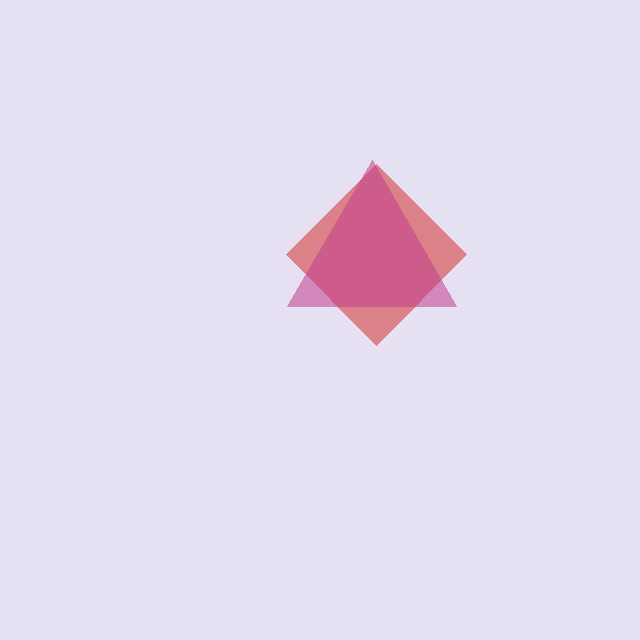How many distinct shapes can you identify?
There are 2 distinct shapes: a red diamond, a magenta triangle.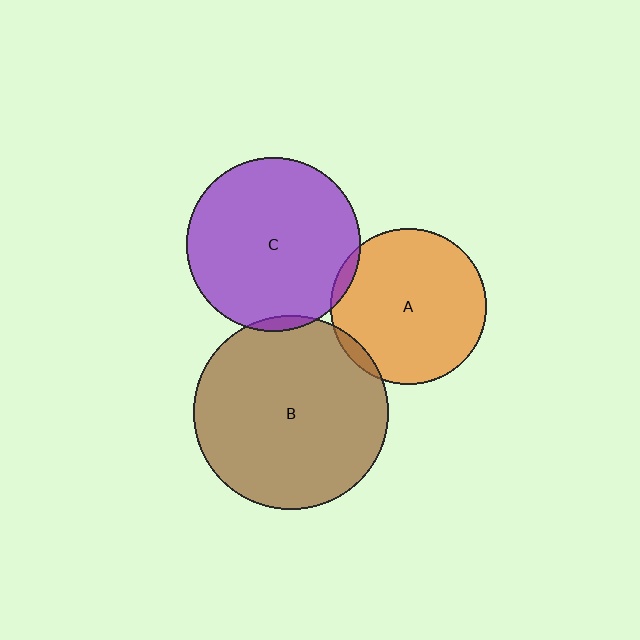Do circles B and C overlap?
Yes.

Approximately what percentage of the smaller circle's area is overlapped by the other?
Approximately 5%.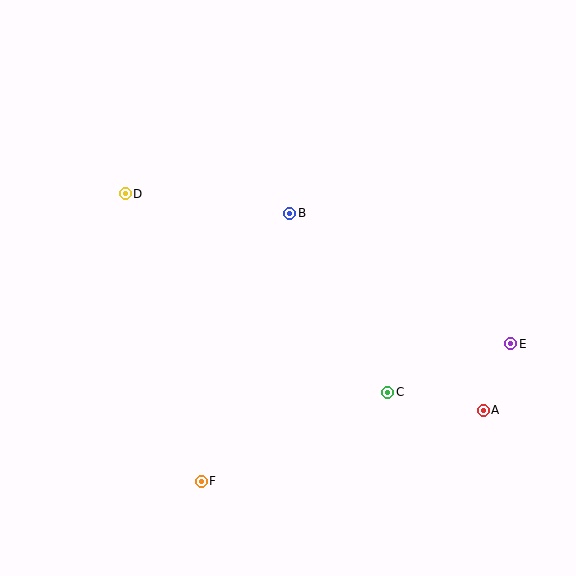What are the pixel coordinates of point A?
Point A is at (483, 410).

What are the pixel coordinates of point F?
Point F is at (201, 482).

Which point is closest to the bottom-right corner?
Point A is closest to the bottom-right corner.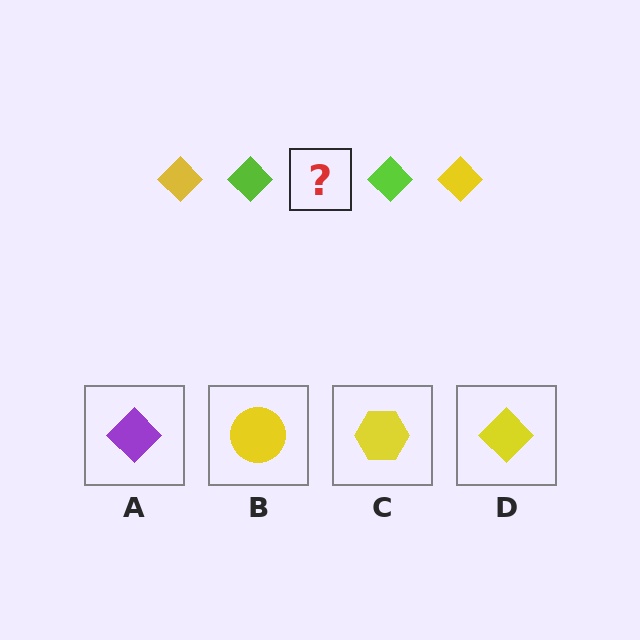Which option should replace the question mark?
Option D.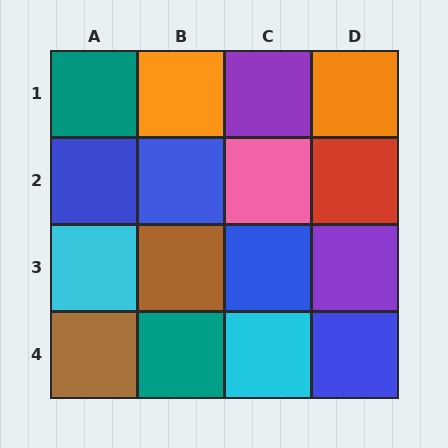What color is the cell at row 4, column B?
Teal.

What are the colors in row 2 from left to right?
Blue, blue, pink, red.